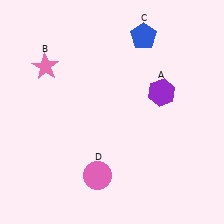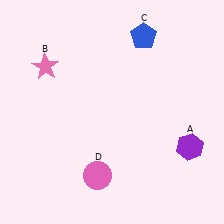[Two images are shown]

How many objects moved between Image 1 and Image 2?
1 object moved between the two images.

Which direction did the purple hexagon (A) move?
The purple hexagon (A) moved down.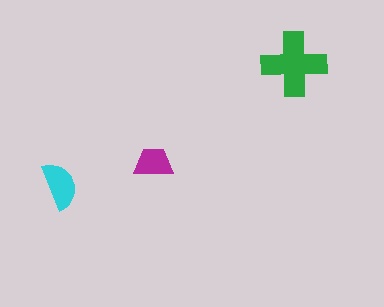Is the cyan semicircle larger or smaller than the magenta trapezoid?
Larger.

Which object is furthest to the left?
The cyan semicircle is leftmost.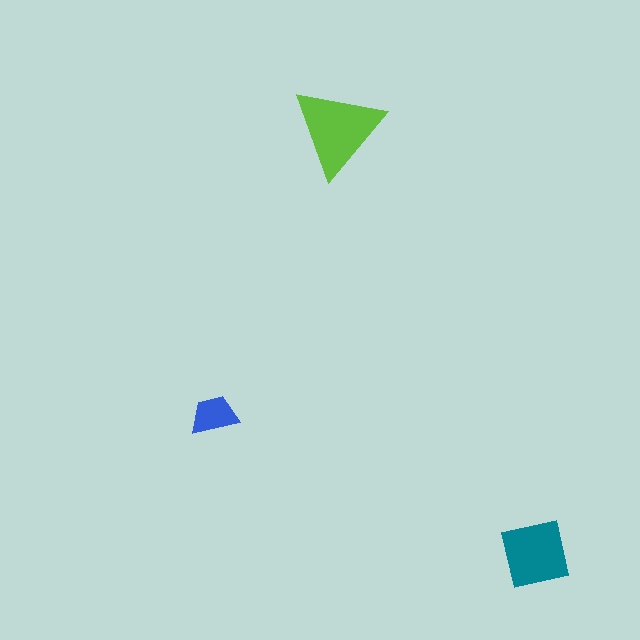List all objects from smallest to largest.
The blue trapezoid, the teal square, the lime triangle.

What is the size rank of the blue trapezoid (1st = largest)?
3rd.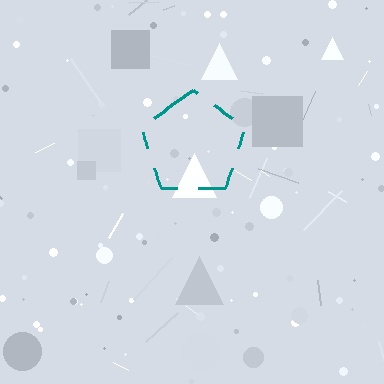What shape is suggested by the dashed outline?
The dashed outline suggests a pentagon.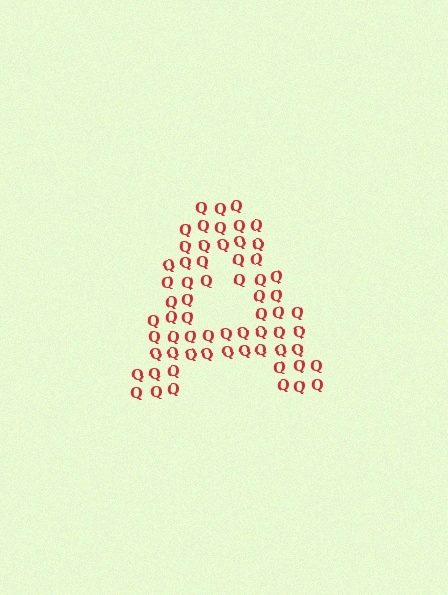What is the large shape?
The large shape is the letter A.